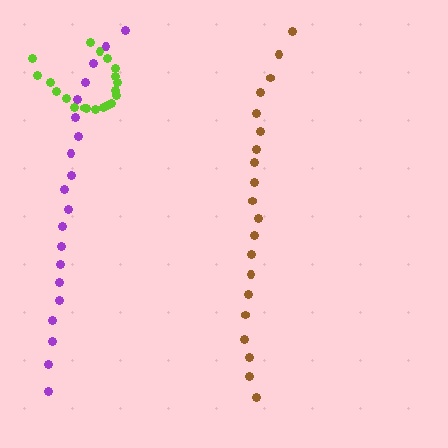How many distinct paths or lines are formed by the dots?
There are 3 distinct paths.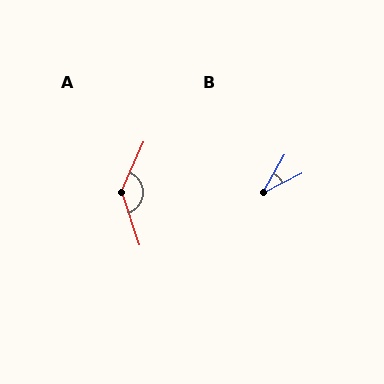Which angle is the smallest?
B, at approximately 33 degrees.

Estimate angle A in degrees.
Approximately 138 degrees.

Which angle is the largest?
A, at approximately 138 degrees.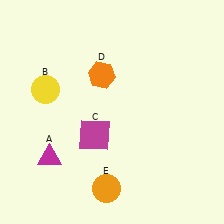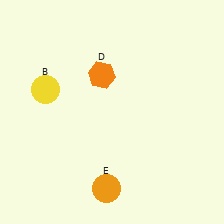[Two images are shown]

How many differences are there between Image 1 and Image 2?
There are 2 differences between the two images.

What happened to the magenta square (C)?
The magenta square (C) was removed in Image 2. It was in the bottom-left area of Image 1.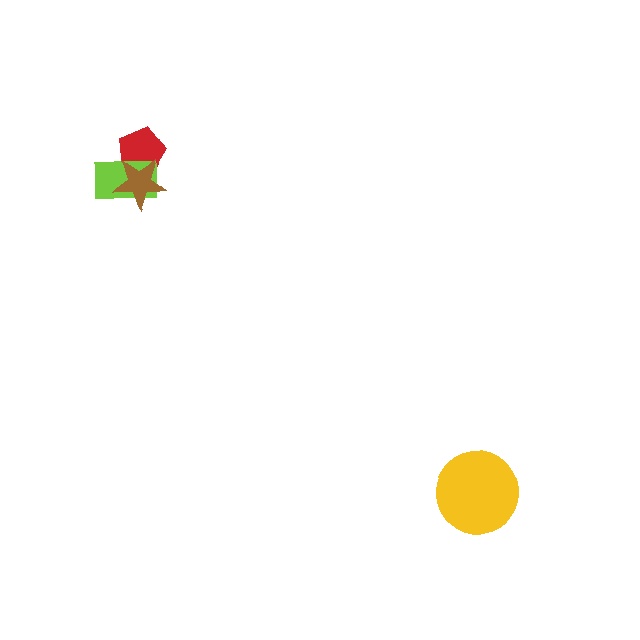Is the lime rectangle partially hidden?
Yes, it is partially covered by another shape.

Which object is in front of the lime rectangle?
The brown star is in front of the lime rectangle.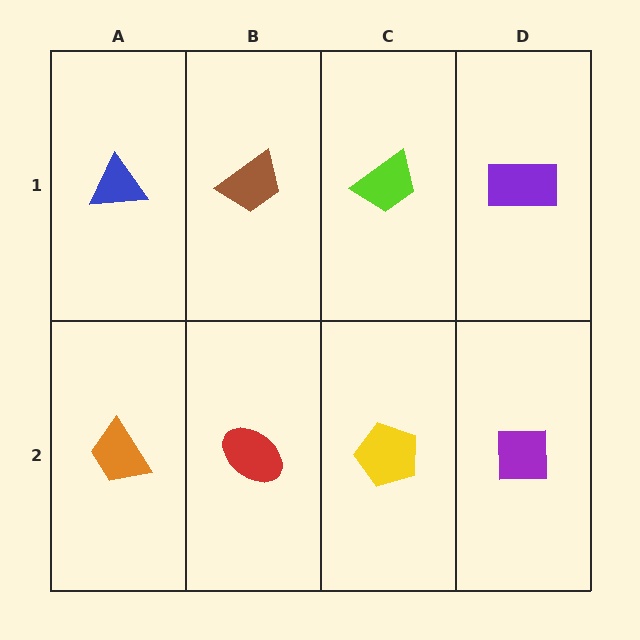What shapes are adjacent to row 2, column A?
A blue triangle (row 1, column A), a red ellipse (row 2, column B).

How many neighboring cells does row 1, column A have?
2.